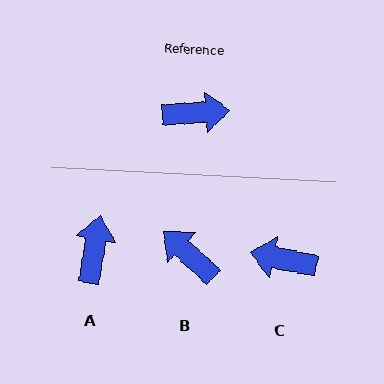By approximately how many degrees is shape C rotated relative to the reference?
Approximately 165 degrees counter-clockwise.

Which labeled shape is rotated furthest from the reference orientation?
C, about 165 degrees away.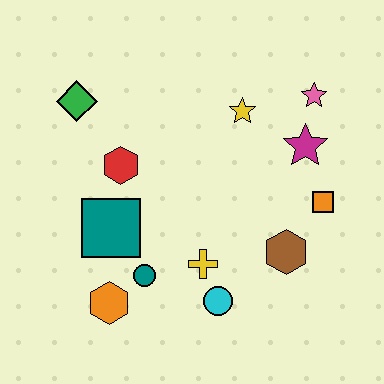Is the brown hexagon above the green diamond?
No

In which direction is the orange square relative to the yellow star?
The orange square is below the yellow star.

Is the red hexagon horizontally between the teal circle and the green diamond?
Yes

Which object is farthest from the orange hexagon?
The pink star is farthest from the orange hexagon.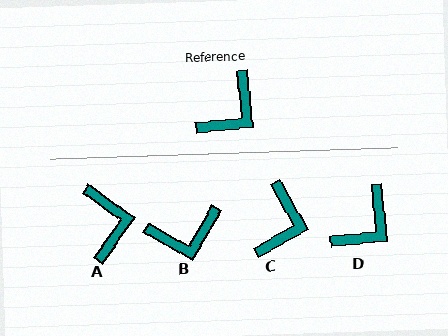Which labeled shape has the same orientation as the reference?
D.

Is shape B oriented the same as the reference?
No, it is off by about 36 degrees.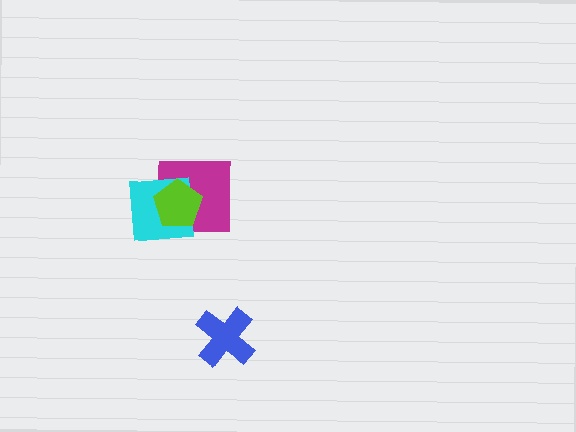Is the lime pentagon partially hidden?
No, no other shape covers it.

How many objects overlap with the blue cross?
0 objects overlap with the blue cross.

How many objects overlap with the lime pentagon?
2 objects overlap with the lime pentagon.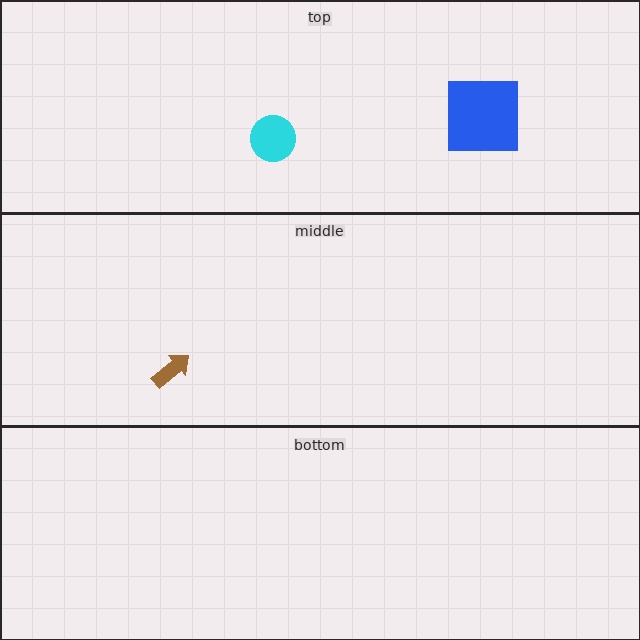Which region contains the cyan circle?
The top region.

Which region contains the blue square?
The top region.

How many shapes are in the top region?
2.